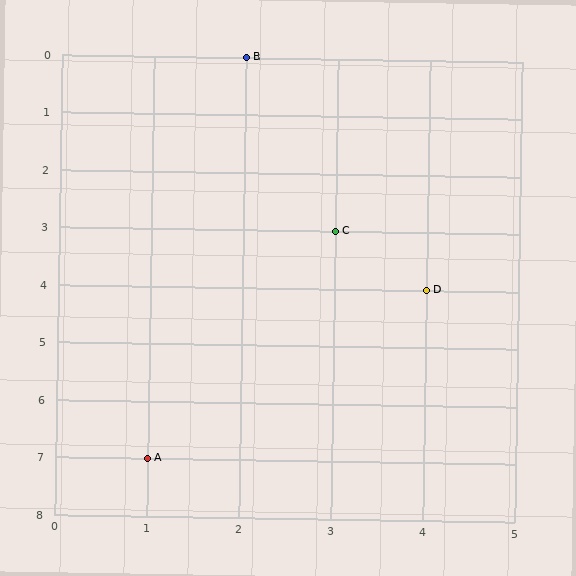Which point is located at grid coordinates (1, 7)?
Point A is at (1, 7).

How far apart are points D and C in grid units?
Points D and C are 1 column and 1 row apart (about 1.4 grid units diagonally).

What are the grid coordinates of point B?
Point B is at grid coordinates (2, 0).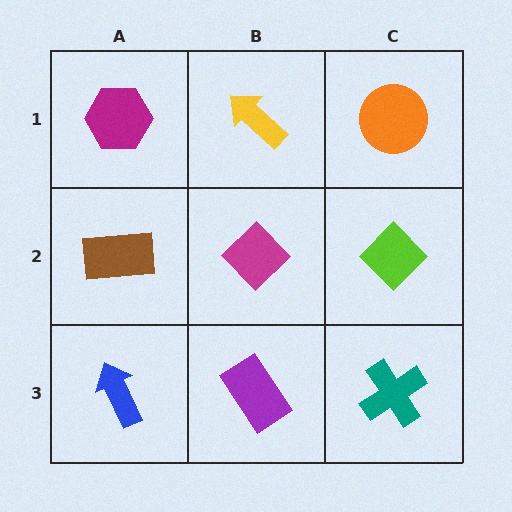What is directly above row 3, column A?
A brown rectangle.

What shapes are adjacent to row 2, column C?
An orange circle (row 1, column C), a teal cross (row 3, column C), a magenta diamond (row 2, column B).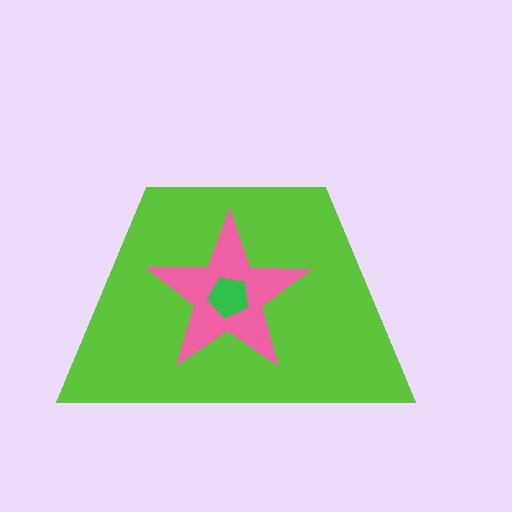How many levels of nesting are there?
3.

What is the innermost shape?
The green pentagon.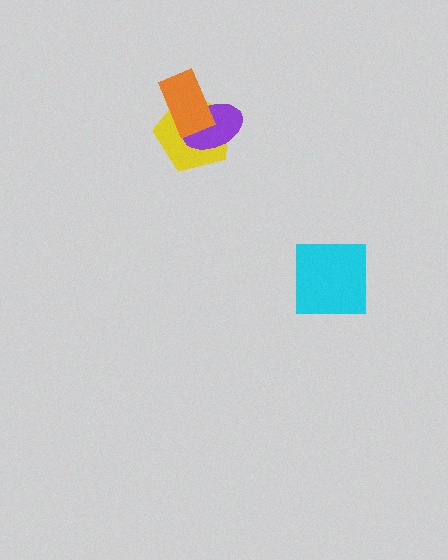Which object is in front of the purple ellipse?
The orange rectangle is in front of the purple ellipse.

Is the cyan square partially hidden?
No, no other shape covers it.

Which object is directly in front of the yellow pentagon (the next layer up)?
The purple ellipse is directly in front of the yellow pentagon.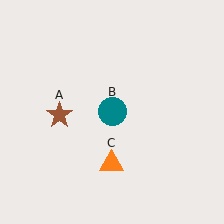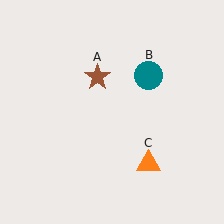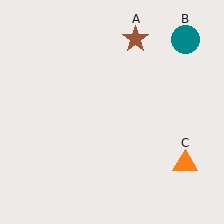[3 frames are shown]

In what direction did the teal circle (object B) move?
The teal circle (object B) moved up and to the right.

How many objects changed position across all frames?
3 objects changed position: brown star (object A), teal circle (object B), orange triangle (object C).